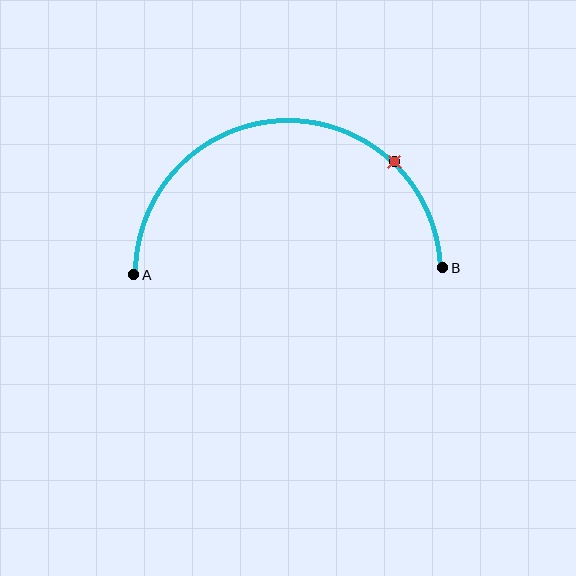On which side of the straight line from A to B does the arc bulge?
The arc bulges above the straight line connecting A and B.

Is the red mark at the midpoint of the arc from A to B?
No. The red mark lies on the arc but is closer to endpoint B. The arc midpoint would be at the point on the curve equidistant along the arc from both A and B.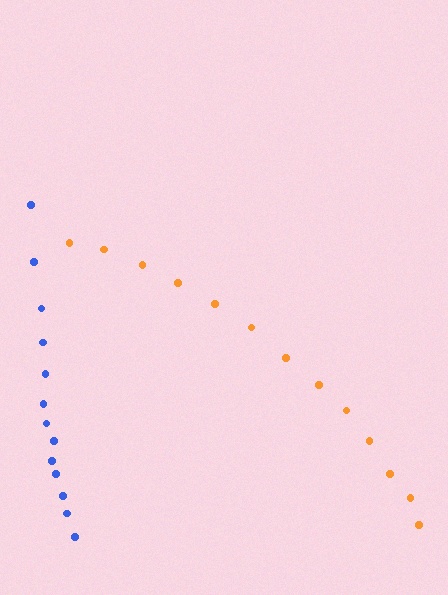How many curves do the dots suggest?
There are 2 distinct paths.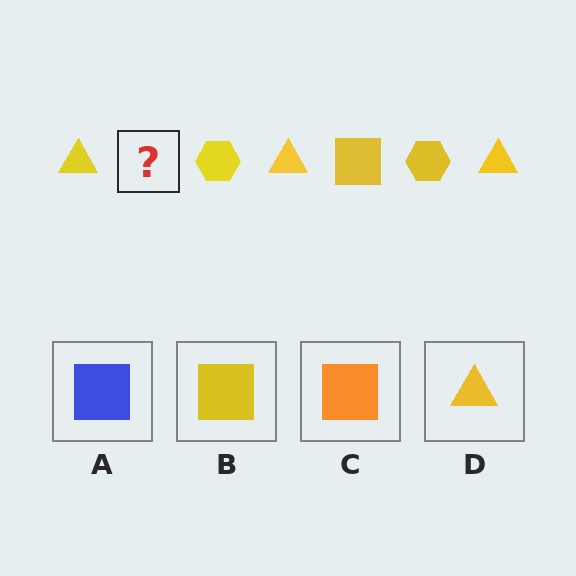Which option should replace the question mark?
Option B.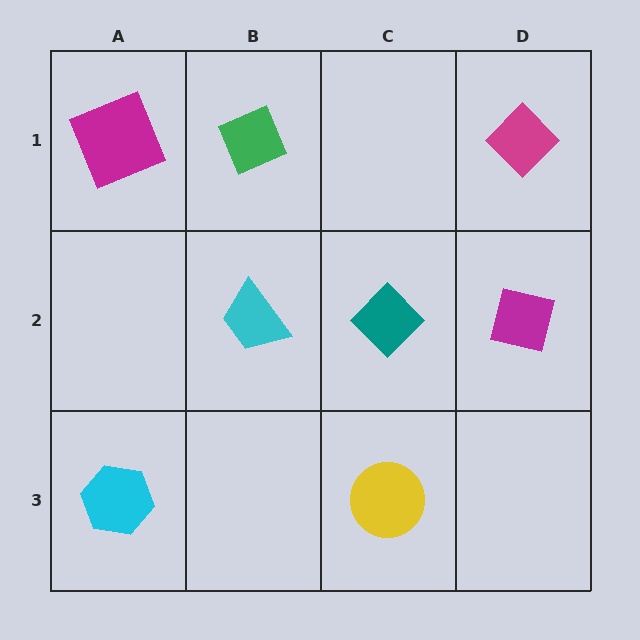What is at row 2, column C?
A teal diamond.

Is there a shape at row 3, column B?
No, that cell is empty.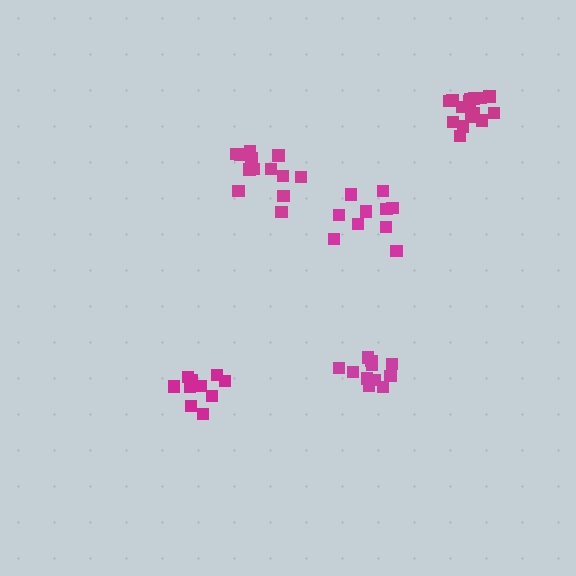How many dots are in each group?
Group 1: 12 dots, Group 2: 15 dots, Group 3: 10 dots, Group 4: 10 dots, Group 5: 13 dots (60 total).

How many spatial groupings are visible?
There are 5 spatial groupings.